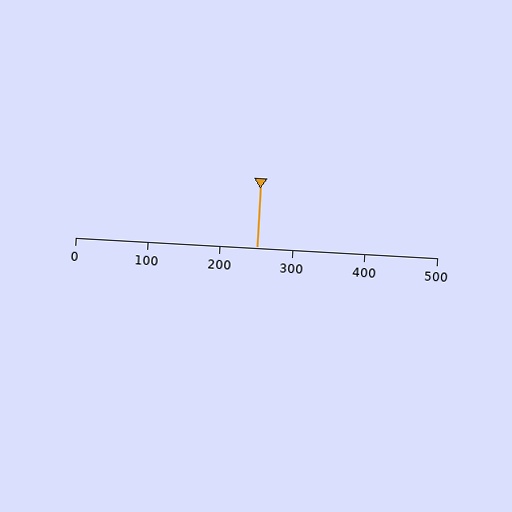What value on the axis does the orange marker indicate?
The marker indicates approximately 250.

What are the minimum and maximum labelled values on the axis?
The axis runs from 0 to 500.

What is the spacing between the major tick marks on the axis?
The major ticks are spaced 100 apart.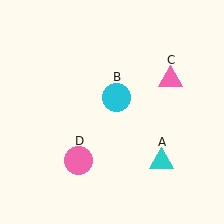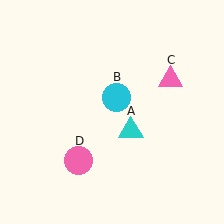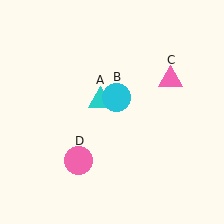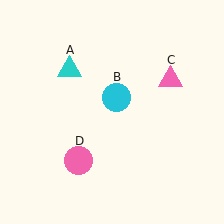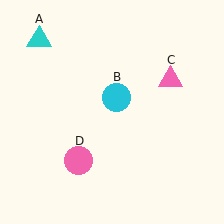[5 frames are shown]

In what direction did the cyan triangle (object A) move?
The cyan triangle (object A) moved up and to the left.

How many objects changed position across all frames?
1 object changed position: cyan triangle (object A).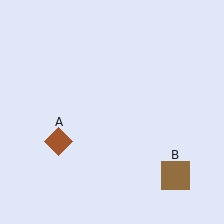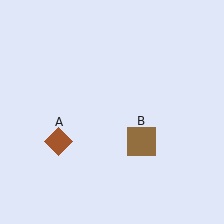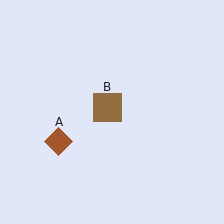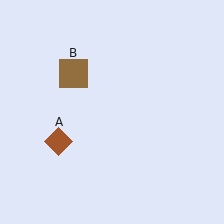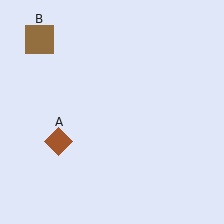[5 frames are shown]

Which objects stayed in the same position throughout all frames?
Brown diamond (object A) remained stationary.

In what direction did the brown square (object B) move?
The brown square (object B) moved up and to the left.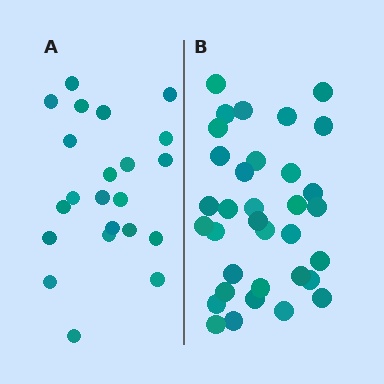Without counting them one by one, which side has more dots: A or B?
Region B (the right region) has more dots.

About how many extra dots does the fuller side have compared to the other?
Region B has roughly 12 or so more dots than region A.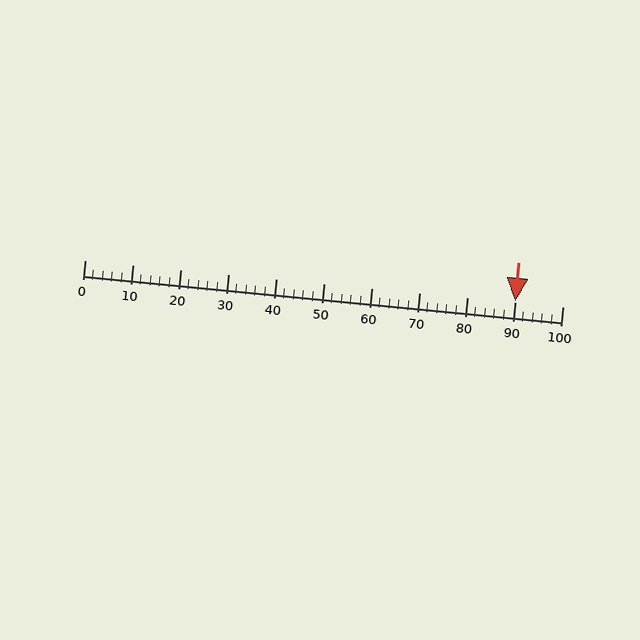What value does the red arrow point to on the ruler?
The red arrow points to approximately 90.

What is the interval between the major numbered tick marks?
The major tick marks are spaced 10 units apart.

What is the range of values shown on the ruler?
The ruler shows values from 0 to 100.